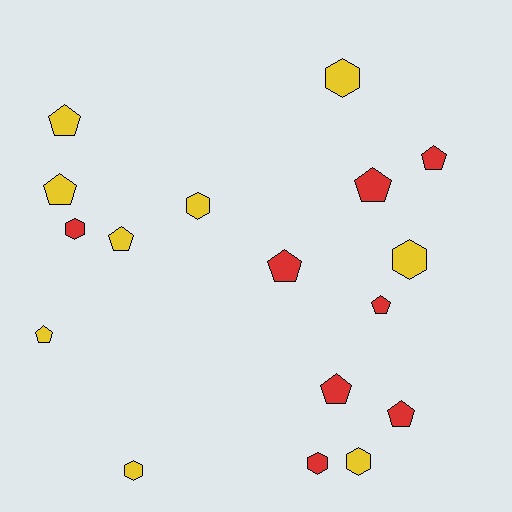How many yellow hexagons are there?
There are 5 yellow hexagons.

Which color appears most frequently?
Yellow, with 9 objects.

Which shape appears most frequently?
Pentagon, with 10 objects.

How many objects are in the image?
There are 17 objects.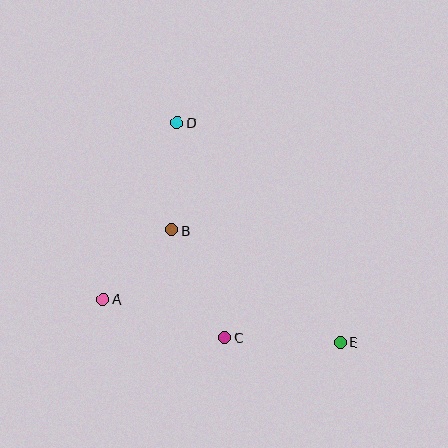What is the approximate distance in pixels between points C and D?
The distance between C and D is approximately 220 pixels.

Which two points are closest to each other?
Points A and B are closest to each other.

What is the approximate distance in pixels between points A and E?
The distance between A and E is approximately 241 pixels.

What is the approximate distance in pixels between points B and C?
The distance between B and C is approximately 119 pixels.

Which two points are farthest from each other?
Points D and E are farthest from each other.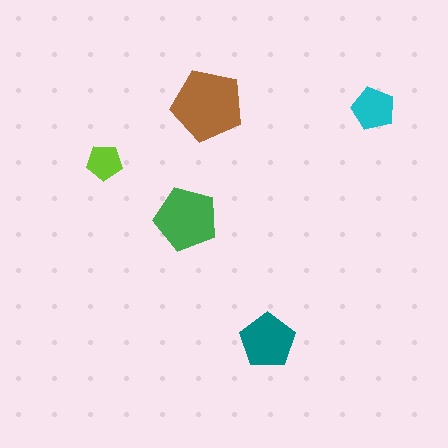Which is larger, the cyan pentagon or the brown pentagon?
The brown one.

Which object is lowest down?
The teal pentagon is bottommost.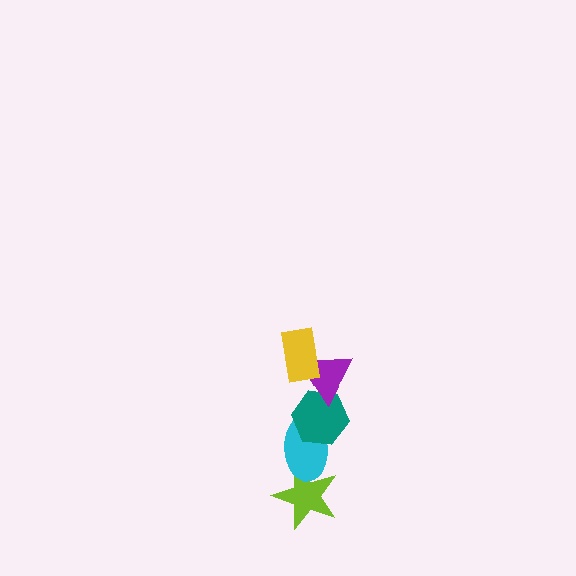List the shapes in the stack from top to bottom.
From top to bottom: the yellow rectangle, the purple triangle, the teal hexagon, the cyan ellipse, the lime star.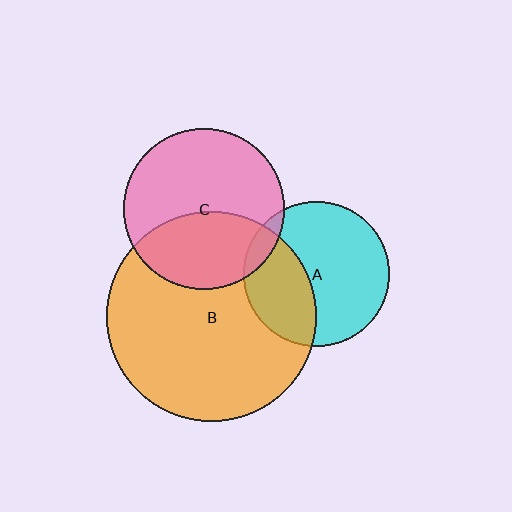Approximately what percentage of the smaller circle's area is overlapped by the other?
Approximately 40%.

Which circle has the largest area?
Circle B (orange).